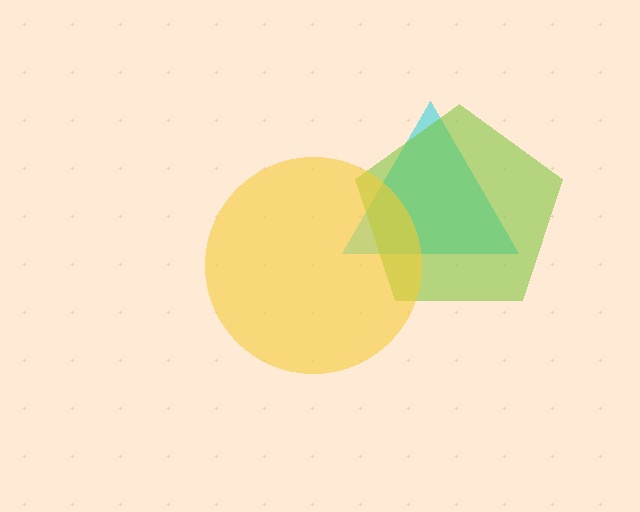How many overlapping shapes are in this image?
There are 3 overlapping shapes in the image.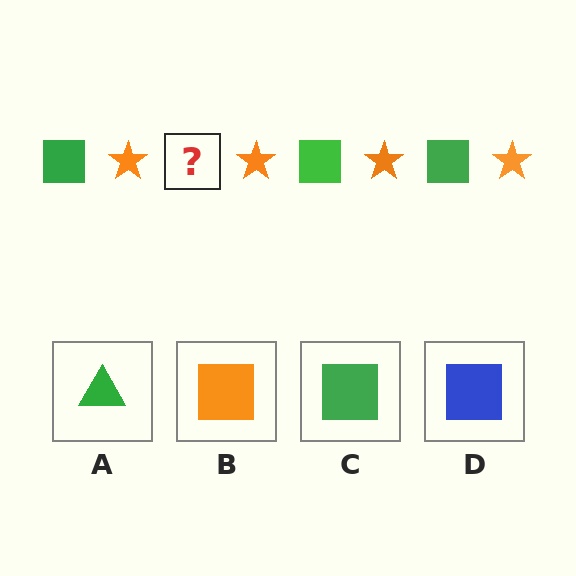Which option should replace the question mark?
Option C.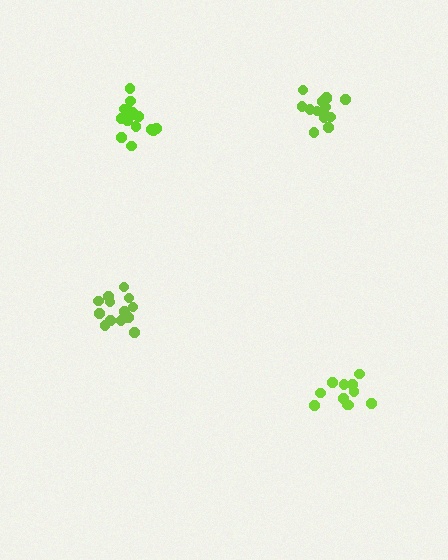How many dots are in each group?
Group 1: 13 dots, Group 2: 11 dots, Group 3: 16 dots, Group 4: 15 dots (55 total).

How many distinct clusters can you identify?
There are 4 distinct clusters.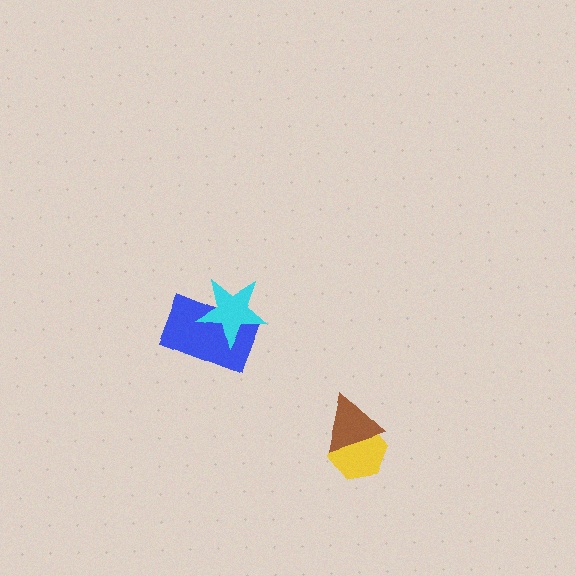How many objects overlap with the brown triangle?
1 object overlaps with the brown triangle.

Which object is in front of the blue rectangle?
The cyan star is in front of the blue rectangle.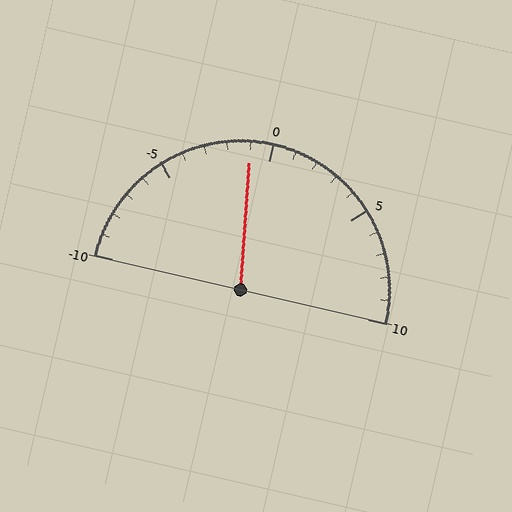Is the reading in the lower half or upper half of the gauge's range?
The reading is in the lower half of the range (-10 to 10).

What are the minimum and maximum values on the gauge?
The gauge ranges from -10 to 10.